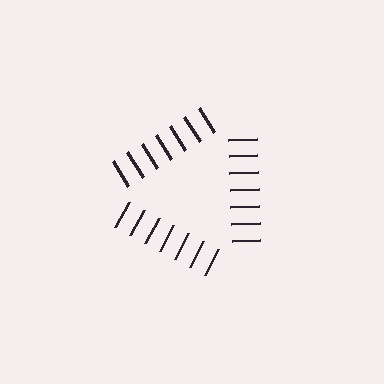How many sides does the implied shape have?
3 sides — the line-ends trace a triangle.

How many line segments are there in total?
21 — 7 along each of the 3 edges.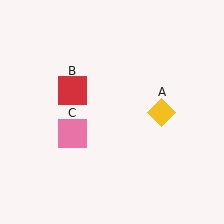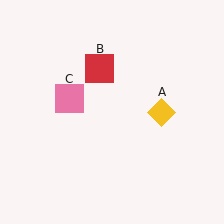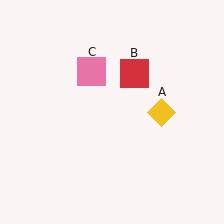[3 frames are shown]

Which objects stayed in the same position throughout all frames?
Yellow diamond (object A) remained stationary.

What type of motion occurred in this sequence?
The red square (object B), pink square (object C) rotated clockwise around the center of the scene.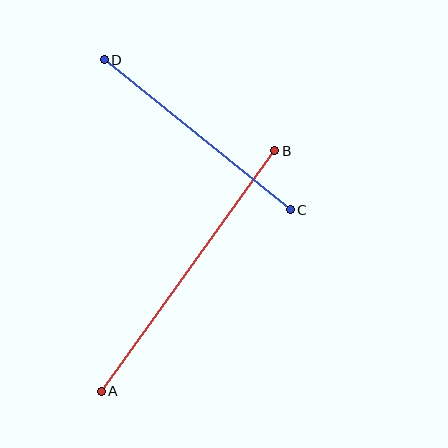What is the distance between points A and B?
The distance is approximately 296 pixels.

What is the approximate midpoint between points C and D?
The midpoint is at approximately (197, 135) pixels.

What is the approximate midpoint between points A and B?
The midpoint is at approximately (188, 271) pixels.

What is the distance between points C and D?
The distance is approximately 239 pixels.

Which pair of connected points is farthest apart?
Points A and B are farthest apart.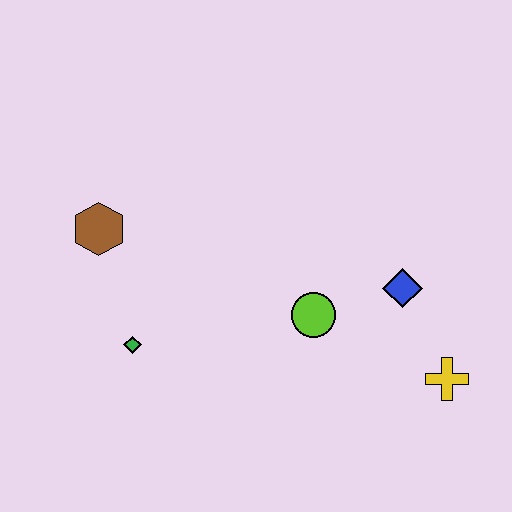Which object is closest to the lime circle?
The blue diamond is closest to the lime circle.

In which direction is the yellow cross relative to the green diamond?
The yellow cross is to the right of the green diamond.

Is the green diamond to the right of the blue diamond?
No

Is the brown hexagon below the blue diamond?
No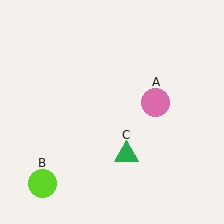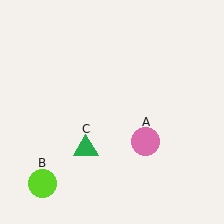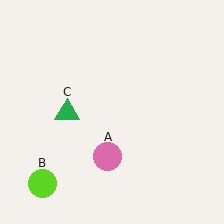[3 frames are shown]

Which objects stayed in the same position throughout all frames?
Lime circle (object B) remained stationary.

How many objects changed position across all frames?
2 objects changed position: pink circle (object A), green triangle (object C).